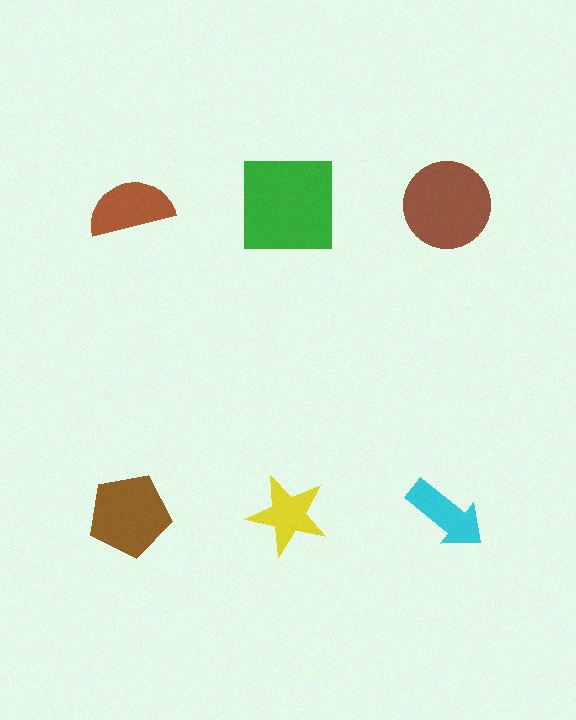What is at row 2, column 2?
A yellow star.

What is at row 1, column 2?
A green square.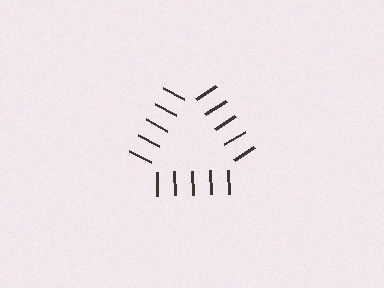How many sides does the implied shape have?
3 sides — the line-ends trace a triangle.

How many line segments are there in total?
15 — 5 along each of the 3 edges.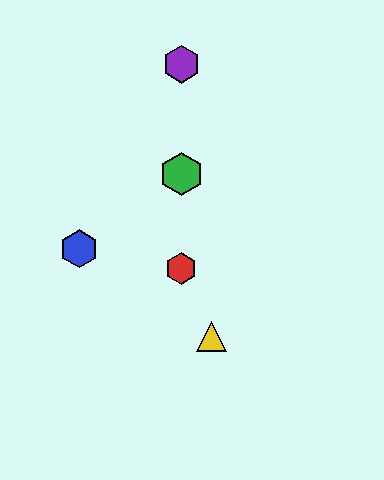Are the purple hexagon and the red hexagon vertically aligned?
Yes, both are at x≈181.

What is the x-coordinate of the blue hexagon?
The blue hexagon is at x≈79.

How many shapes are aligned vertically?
3 shapes (the red hexagon, the green hexagon, the purple hexagon) are aligned vertically.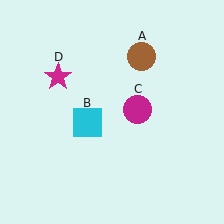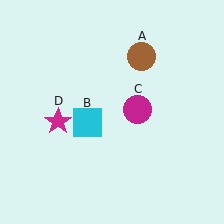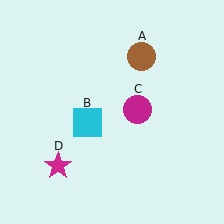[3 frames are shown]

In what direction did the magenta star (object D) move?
The magenta star (object D) moved down.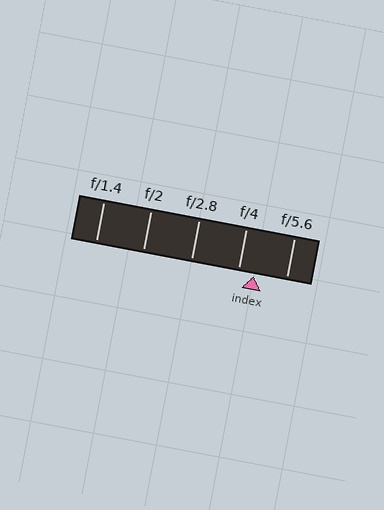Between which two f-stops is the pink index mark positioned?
The index mark is between f/4 and f/5.6.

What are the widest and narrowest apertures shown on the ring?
The widest aperture shown is f/1.4 and the narrowest is f/5.6.